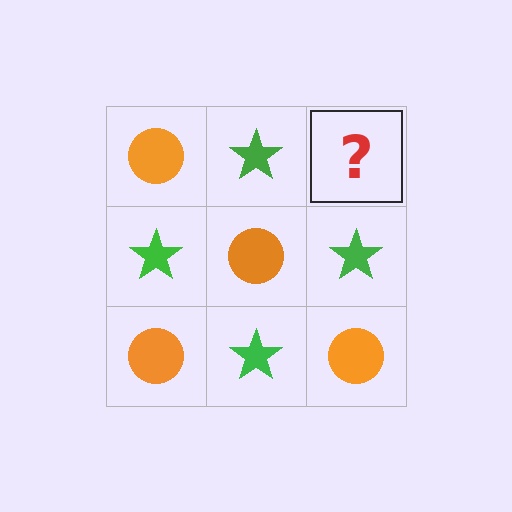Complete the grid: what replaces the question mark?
The question mark should be replaced with an orange circle.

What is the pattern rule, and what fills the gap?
The rule is that it alternates orange circle and green star in a checkerboard pattern. The gap should be filled with an orange circle.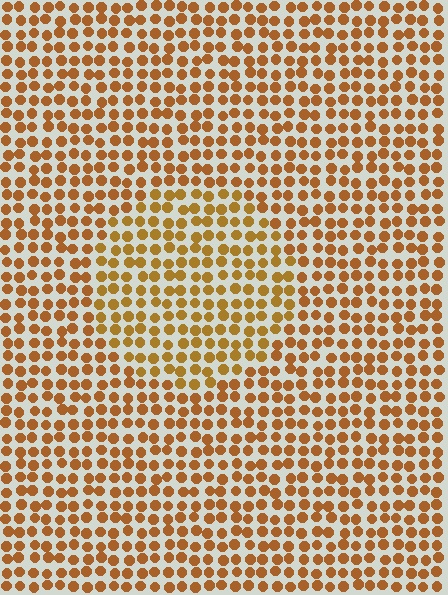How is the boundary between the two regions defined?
The boundary is defined purely by a slight shift in hue (about 13 degrees). Spacing, size, and orientation are identical on both sides.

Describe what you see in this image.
The image is filled with small brown elements in a uniform arrangement. A circle-shaped region is visible where the elements are tinted to a slightly different hue, forming a subtle color boundary.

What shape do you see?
I see a circle.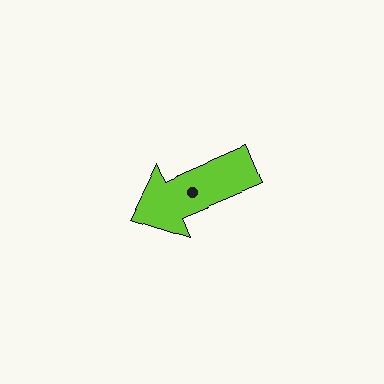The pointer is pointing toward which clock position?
Roughly 8 o'clock.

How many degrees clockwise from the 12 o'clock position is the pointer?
Approximately 247 degrees.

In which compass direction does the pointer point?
Southwest.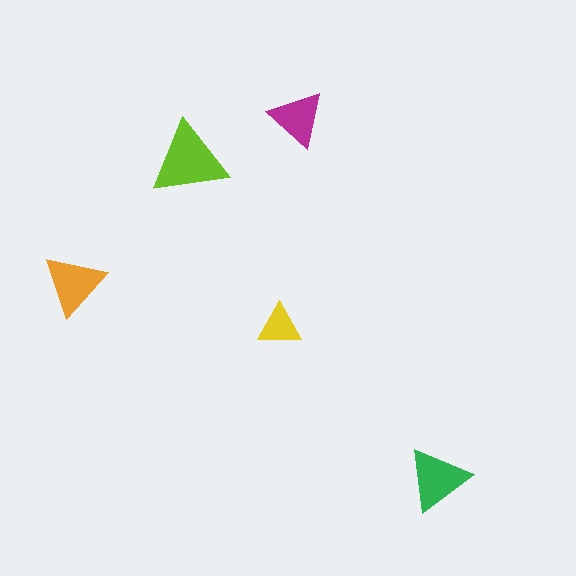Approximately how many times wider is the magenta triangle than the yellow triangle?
About 1.5 times wider.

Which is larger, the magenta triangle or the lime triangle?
The lime one.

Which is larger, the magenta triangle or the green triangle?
The green one.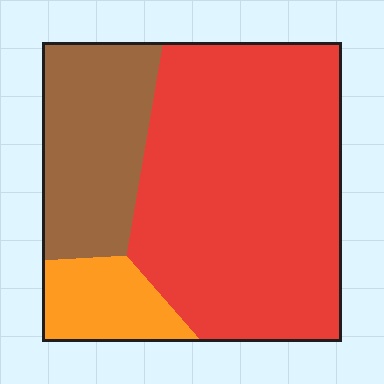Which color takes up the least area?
Orange, at roughly 10%.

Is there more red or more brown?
Red.